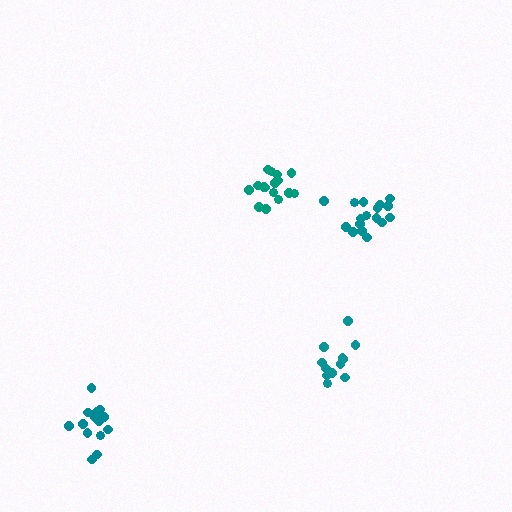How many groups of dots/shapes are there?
There are 4 groups.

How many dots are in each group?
Group 1: 17 dots, Group 2: 15 dots, Group 3: 12 dots, Group 4: 16 dots (60 total).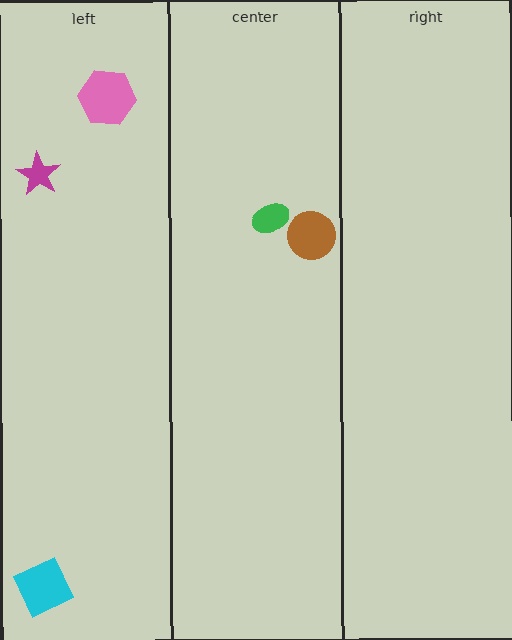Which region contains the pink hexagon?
The left region.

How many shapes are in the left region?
3.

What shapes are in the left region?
The pink hexagon, the magenta star, the cyan square.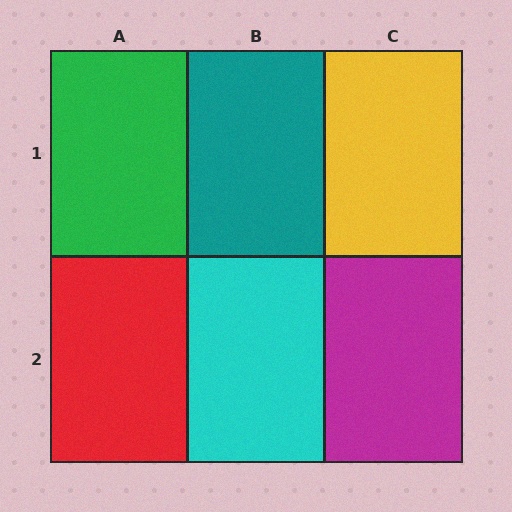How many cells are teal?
1 cell is teal.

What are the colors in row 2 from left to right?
Red, cyan, magenta.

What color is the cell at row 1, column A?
Green.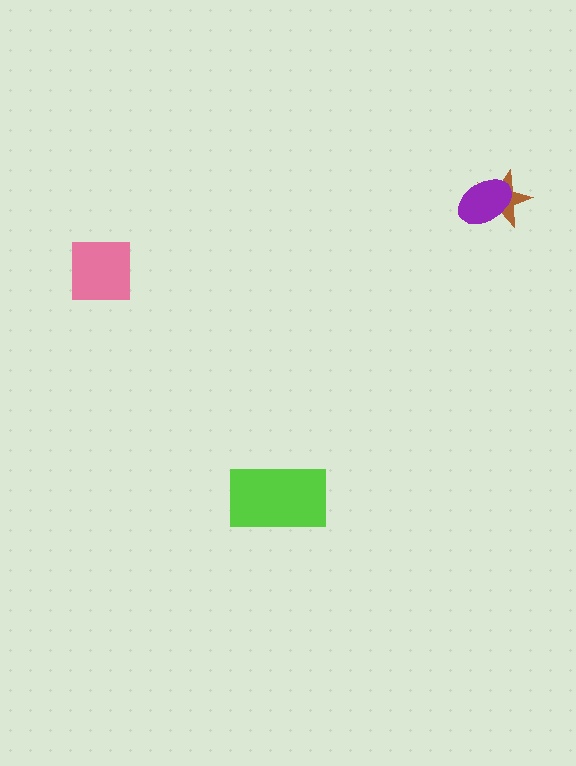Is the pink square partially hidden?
No, no other shape covers it.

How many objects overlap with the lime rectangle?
0 objects overlap with the lime rectangle.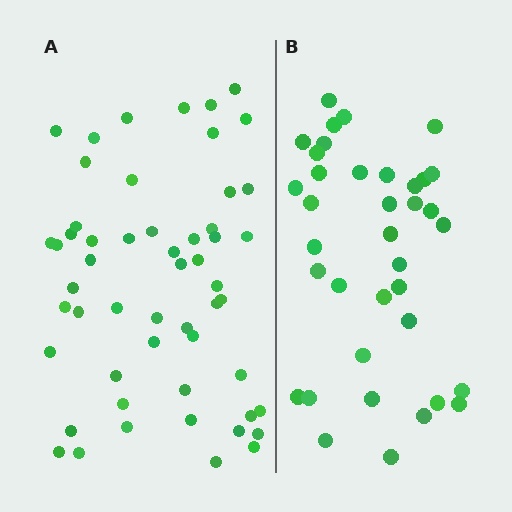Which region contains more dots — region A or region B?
Region A (the left region) has more dots.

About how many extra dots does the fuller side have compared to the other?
Region A has approximately 15 more dots than region B.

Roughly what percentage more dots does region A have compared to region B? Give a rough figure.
About 45% more.